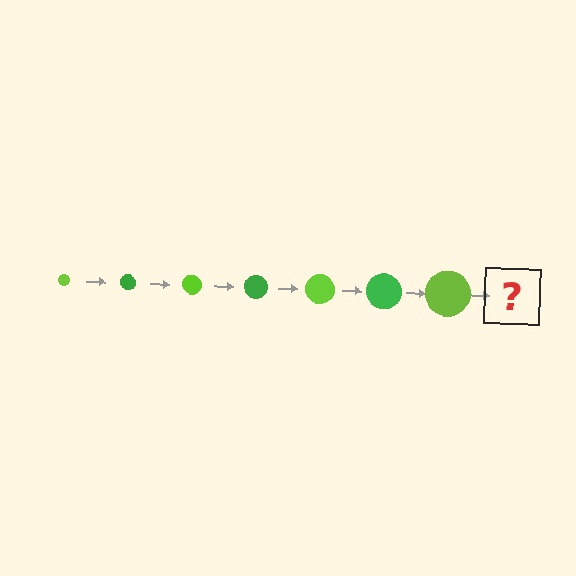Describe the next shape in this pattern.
It should be a green circle, larger than the previous one.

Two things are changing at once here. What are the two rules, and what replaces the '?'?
The two rules are that the circle grows larger each step and the color cycles through lime and green. The '?' should be a green circle, larger than the previous one.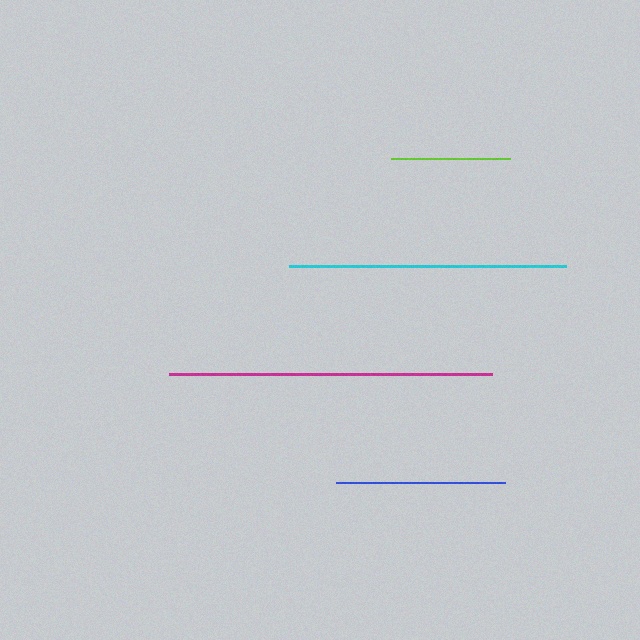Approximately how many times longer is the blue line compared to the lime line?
The blue line is approximately 1.4 times the length of the lime line.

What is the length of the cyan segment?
The cyan segment is approximately 277 pixels long.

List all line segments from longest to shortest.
From longest to shortest: magenta, cyan, blue, lime.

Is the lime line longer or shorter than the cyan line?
The cyan line is longer than the lime line.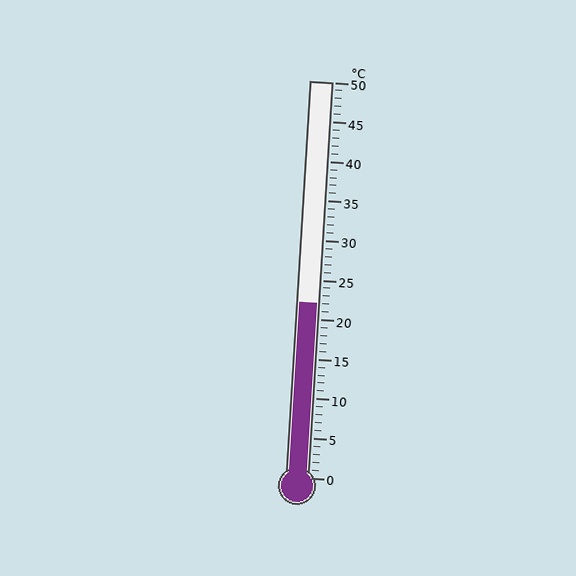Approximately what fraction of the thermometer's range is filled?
The thermometer is filled to approximately 45% of its range.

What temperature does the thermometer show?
The thermometer shows approximately 22°C.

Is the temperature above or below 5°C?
The temperature is above 5°C.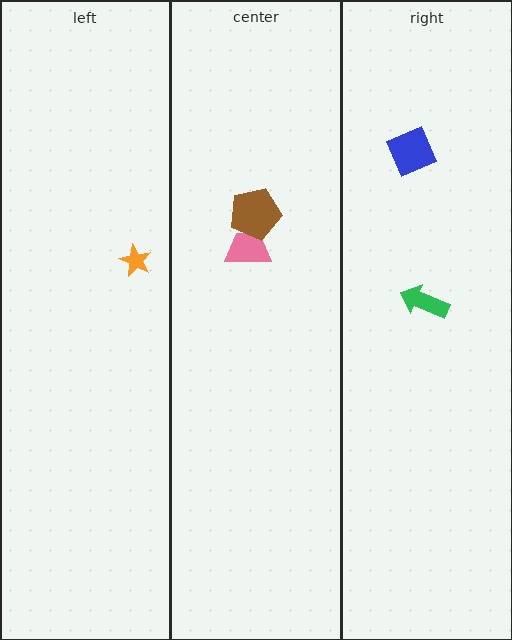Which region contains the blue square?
The right region.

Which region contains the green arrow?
The right region.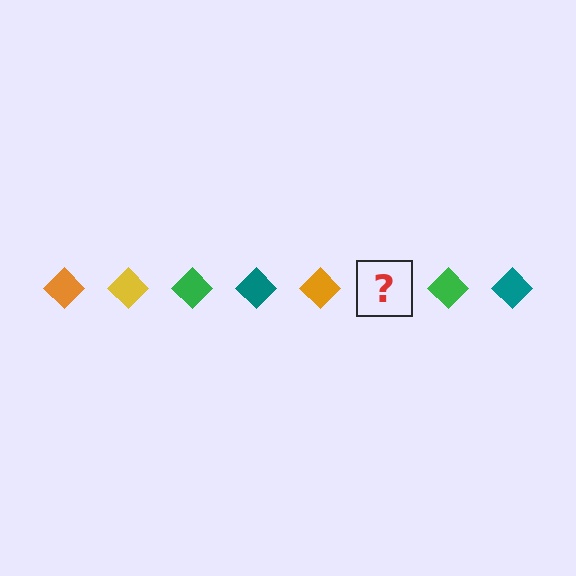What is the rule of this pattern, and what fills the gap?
The rule is that the pattern cycles through orange, yellow, green, teal diamonds. The gap should be filled with a yellow diamond.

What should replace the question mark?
The question mark should be replaced with a yellow diamond.